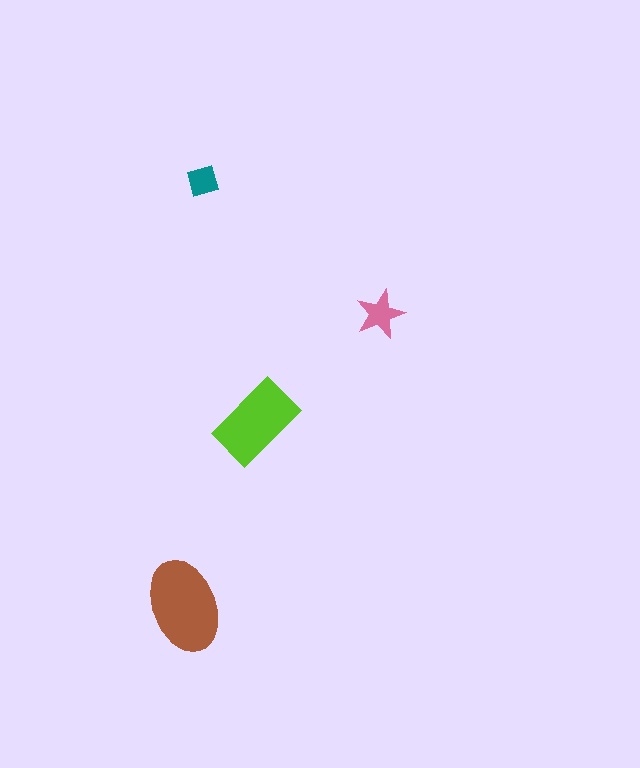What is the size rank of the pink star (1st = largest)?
3rd.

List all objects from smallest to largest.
The teal diamond, the pink star, the lime rectangle, the brown ellipse.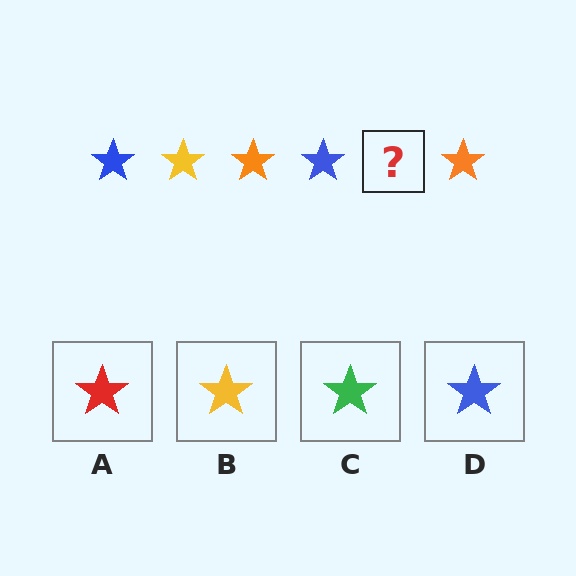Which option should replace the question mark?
Option B.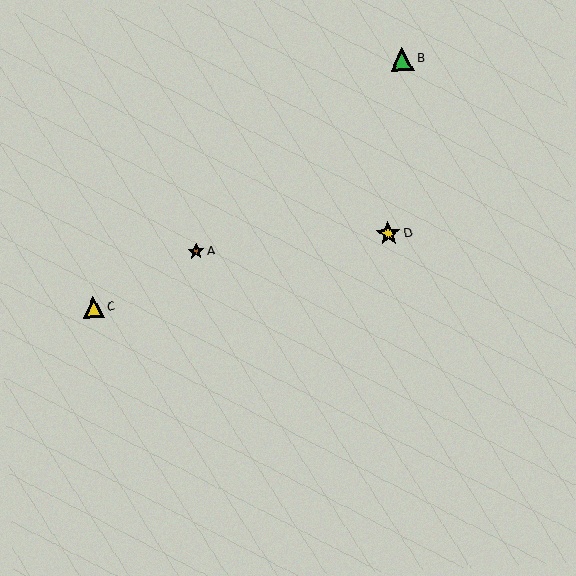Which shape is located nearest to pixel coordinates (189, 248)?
The brown star (labeled A) at (196, 252) is nearest to that location.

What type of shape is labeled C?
Shape C is a yellow triangle.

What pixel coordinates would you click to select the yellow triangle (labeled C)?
Click at (94, 307) to select the yellow triangle C.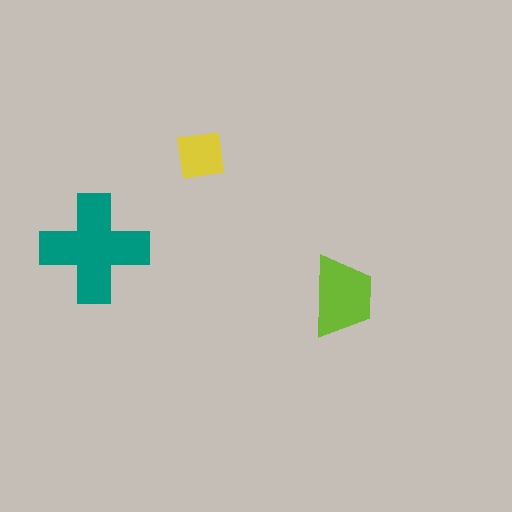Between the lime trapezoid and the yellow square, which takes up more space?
The lime trapezoid.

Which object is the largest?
The teal cross.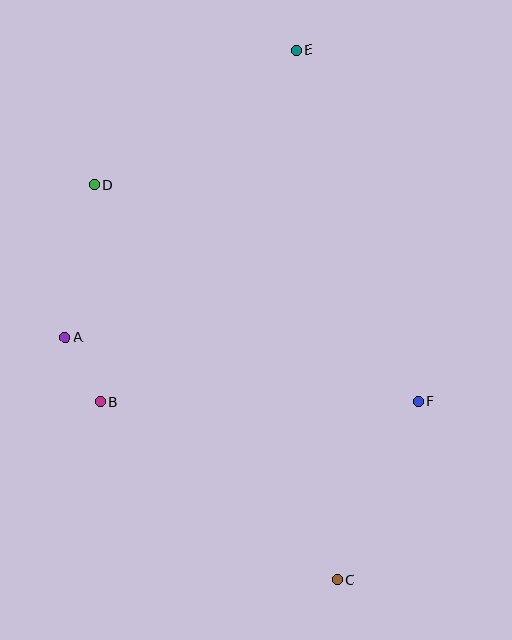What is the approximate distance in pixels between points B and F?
The distance between B and F is approximately 318 pixels.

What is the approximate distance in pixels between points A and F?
The distance between A and F is approximately 359 pixels.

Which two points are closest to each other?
Points A and B are closest to each other.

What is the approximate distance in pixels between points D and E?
The distance between D and E is approximately 243 pixels.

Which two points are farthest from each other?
Points C and E are farthest from each other.